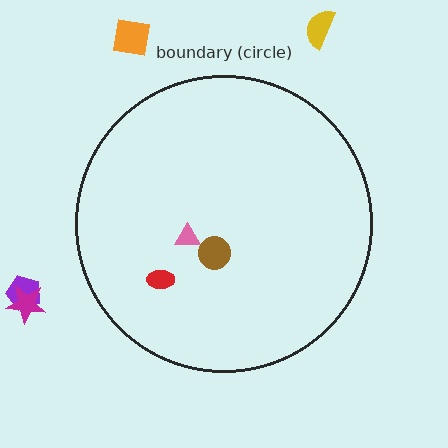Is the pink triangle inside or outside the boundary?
Inside.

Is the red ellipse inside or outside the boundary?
Inside.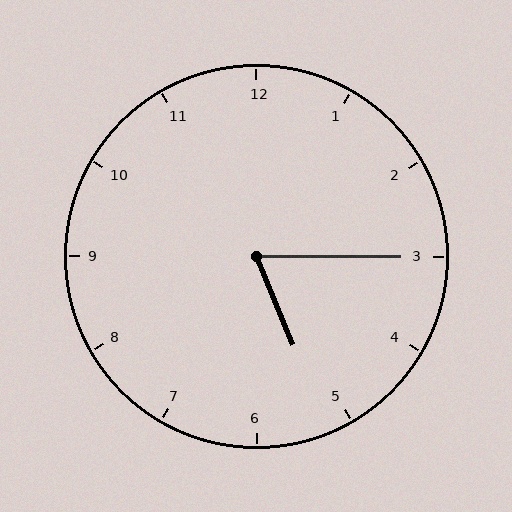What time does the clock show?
5:15.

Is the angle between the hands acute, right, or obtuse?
It is acute.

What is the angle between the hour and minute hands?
Approximately 68 degrees.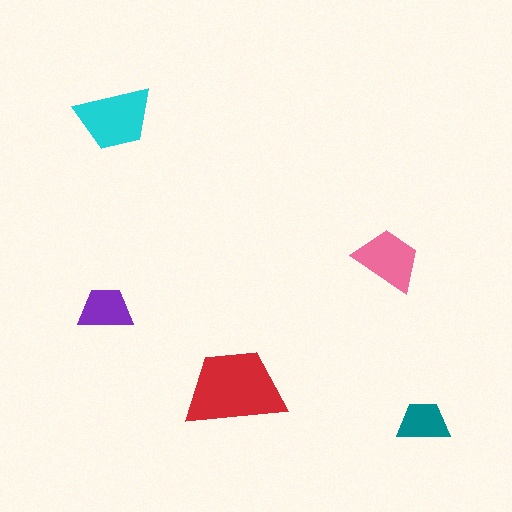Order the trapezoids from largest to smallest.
the red one, the cyan one, the pink one, the purple one, the teal one.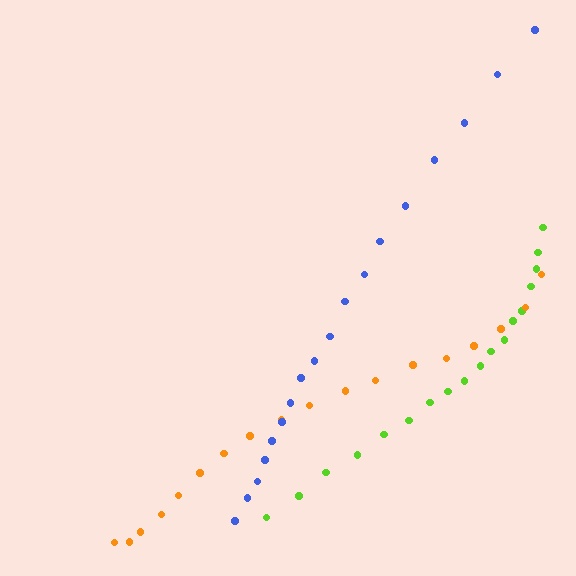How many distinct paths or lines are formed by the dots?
There are 3 distinct paths.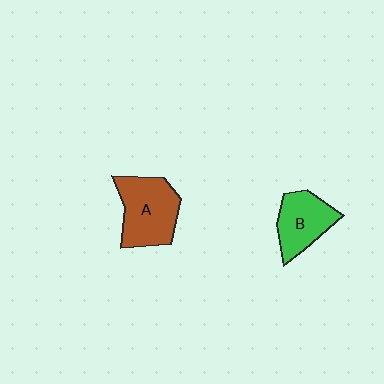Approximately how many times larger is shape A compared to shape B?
Approximately 1.3 times.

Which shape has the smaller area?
Shape B (green).